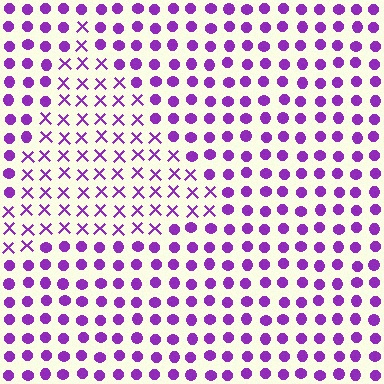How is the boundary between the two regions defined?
The boundary is defined by a change in element shape: X marks inside vs. circles outside. All elements share the same color and spacing.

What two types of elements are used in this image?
The image uses X marks inside the triangle region and circles outside it.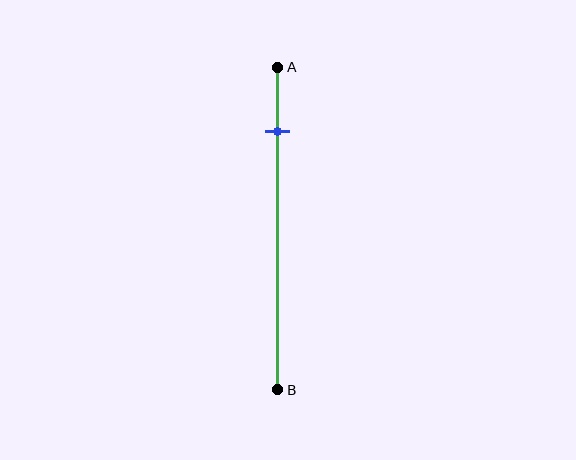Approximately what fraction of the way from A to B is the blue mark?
The blue mark is approximately 20% of the way from A to B.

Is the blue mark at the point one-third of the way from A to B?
No, the mark is at about 20% from A, not at the 33% one-third point.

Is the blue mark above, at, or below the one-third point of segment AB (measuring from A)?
The blue mark is above the one-third point of segment AB.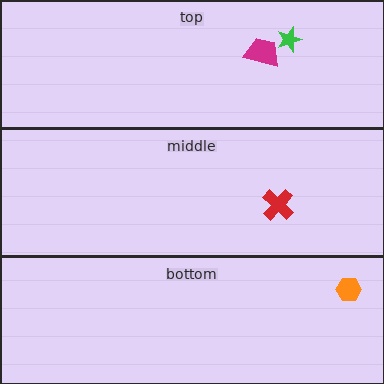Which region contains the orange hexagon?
The bottom region.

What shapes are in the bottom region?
The orange hexagon.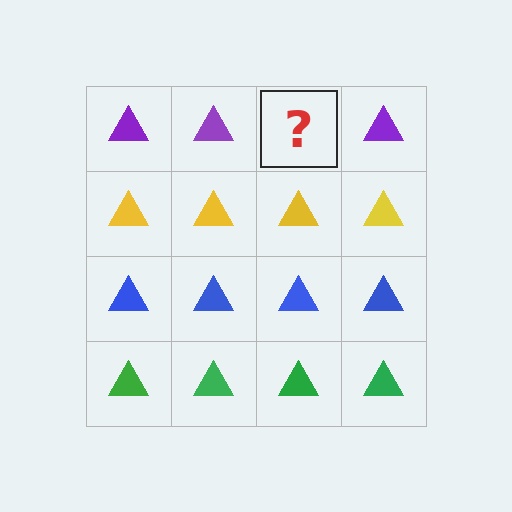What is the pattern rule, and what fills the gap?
The rule is that each row has a consistent color. The gap should be filled with a purple triangle.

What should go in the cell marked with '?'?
The missing cell should contain a purple triangle.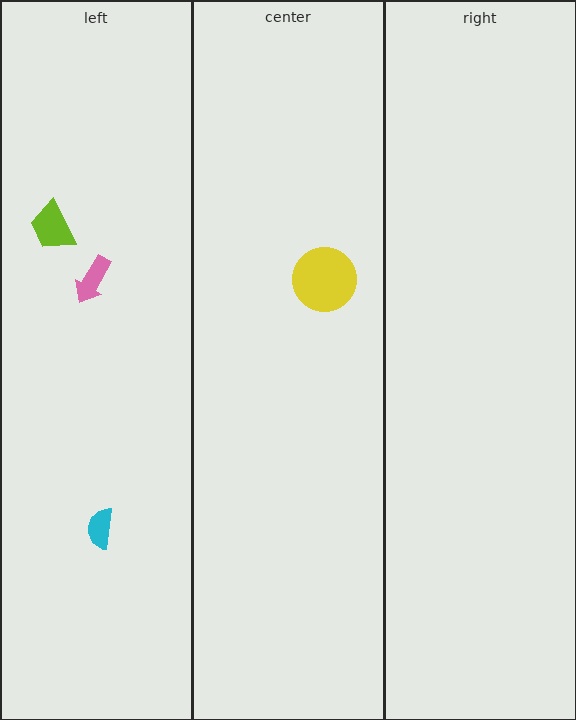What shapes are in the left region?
The lime trapezoid, the pink arrow, the cyan semicircle.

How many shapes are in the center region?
1.